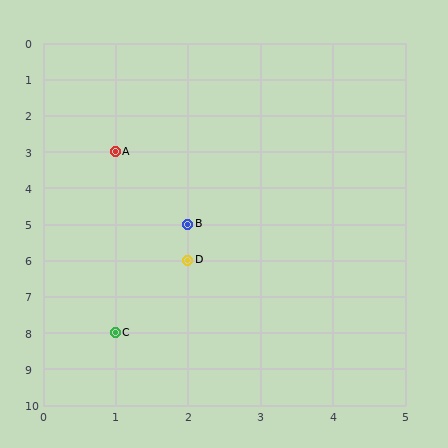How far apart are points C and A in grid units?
Points C and A are 5 rows apart.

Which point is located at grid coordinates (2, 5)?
Point B is at (2, 5).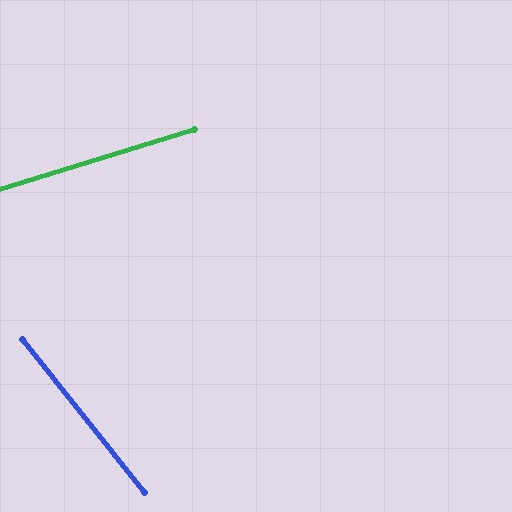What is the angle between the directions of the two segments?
Approximately 69 degrees.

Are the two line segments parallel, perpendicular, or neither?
Neither parallel nor perpendicular — they differ by about 69°.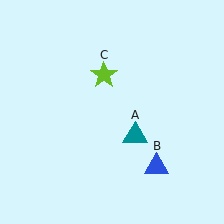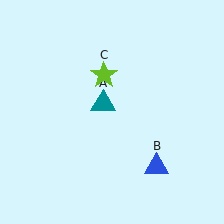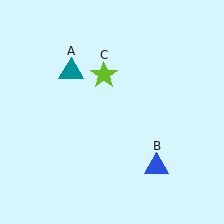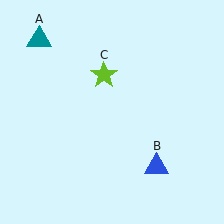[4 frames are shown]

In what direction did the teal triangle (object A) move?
The teal triangle (object A) moved up and to the left.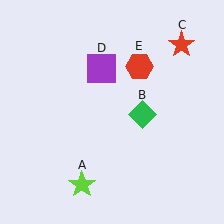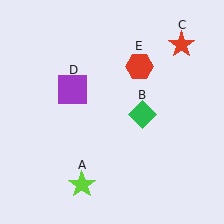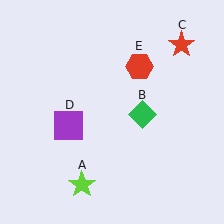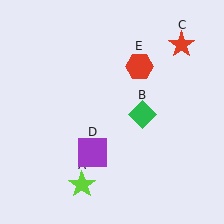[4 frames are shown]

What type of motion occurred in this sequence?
The purple square (object D) rotated counterclockwise around the center of the scene.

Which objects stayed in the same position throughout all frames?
Lime star (object A) and green diamond (object B) and red star (object C) and red hexagon (object E) remained stationary.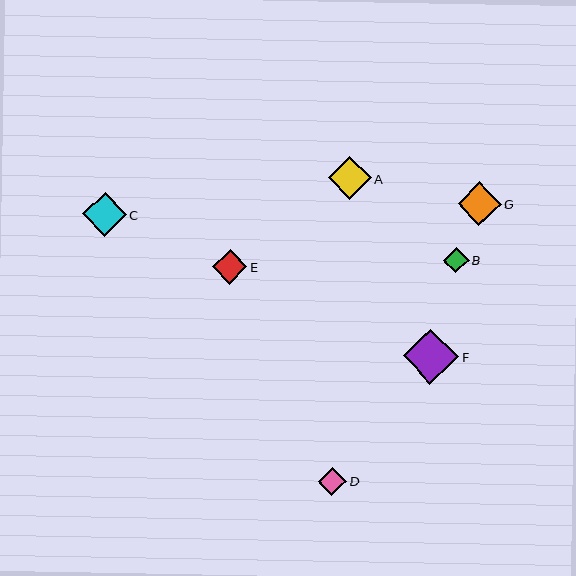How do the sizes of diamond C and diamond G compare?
Diamond C and diamond G are approximately the same size.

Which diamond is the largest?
Diamond F is the largest with a size of approximately 55 pixels.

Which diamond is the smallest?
Diamond B is the smallest with a size of approximately 25 pixels.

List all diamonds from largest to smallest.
From largest to smallest: F, C, A, G, E, D, B.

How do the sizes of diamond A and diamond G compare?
Diamond A and diamond G are approximately the same size.